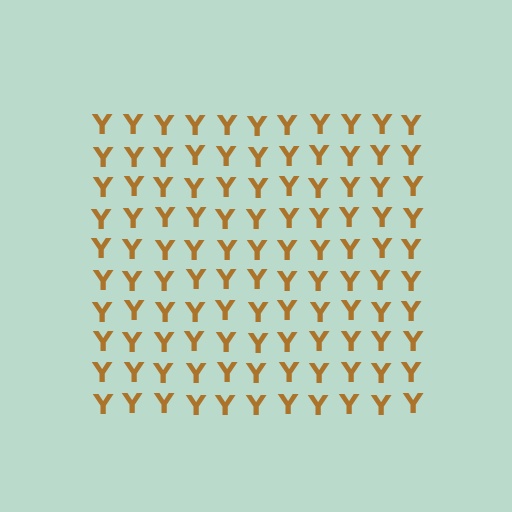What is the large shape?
The large shape is a square.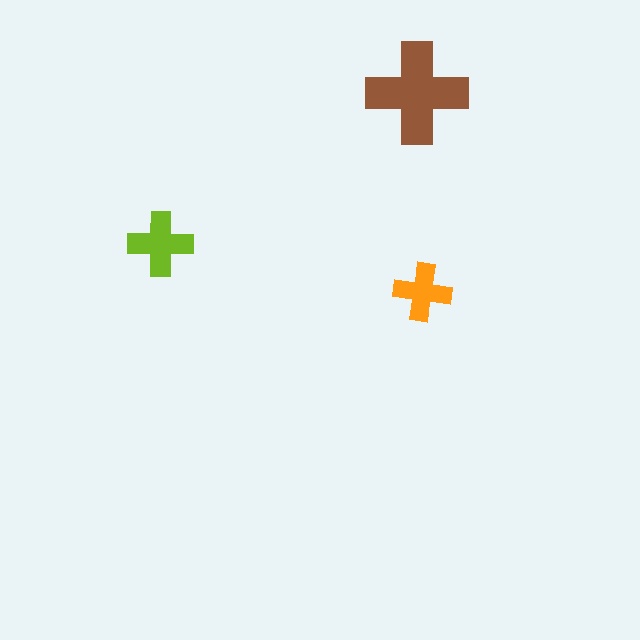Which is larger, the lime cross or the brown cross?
The brown one.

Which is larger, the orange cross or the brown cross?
The brown one.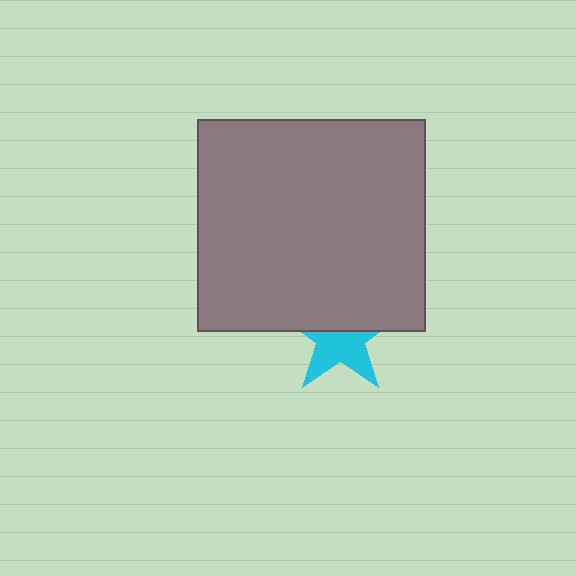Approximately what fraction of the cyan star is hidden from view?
Roughly 48% of the cyan star is hidden behind the gray rectangle.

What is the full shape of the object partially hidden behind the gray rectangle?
The partially hidden object is a cyan star.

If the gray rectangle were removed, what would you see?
You would see the complete cyan star.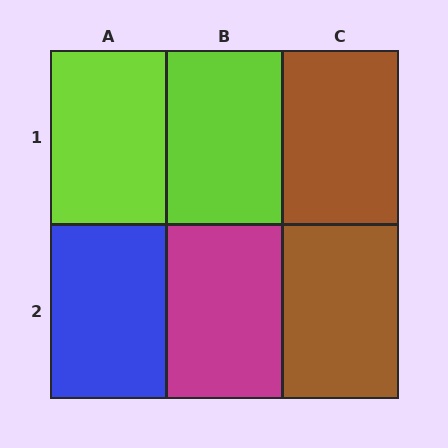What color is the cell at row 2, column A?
Blue.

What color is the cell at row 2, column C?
Brown.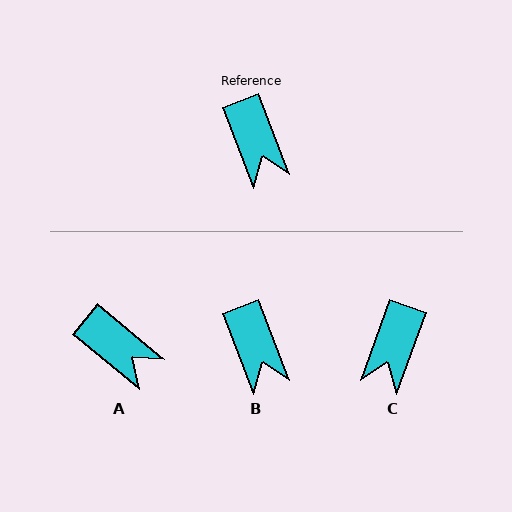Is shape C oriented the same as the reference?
No, it is off by about 41 degrees.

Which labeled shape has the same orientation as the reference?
B.